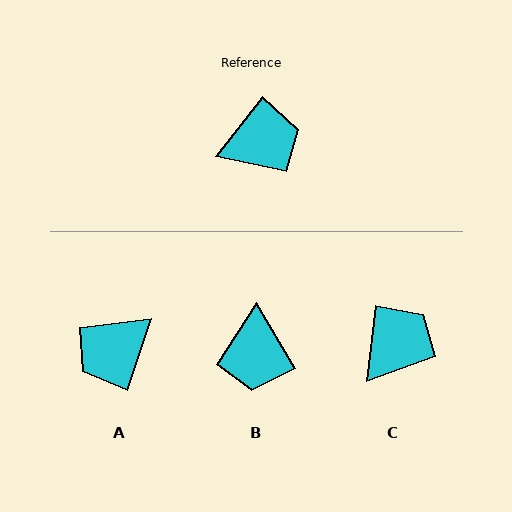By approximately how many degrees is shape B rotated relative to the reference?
Approximately 111 degrees clockwise.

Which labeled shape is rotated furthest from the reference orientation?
A, about 160 degrees away.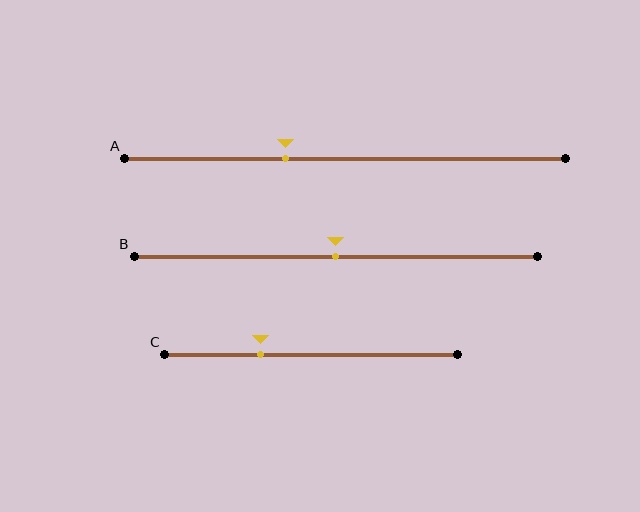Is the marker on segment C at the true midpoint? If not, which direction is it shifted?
No, the marker on segment C is shifted to the left by about 17% of the segment length.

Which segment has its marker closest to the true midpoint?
Segment B has its marker closest to the true midpoint.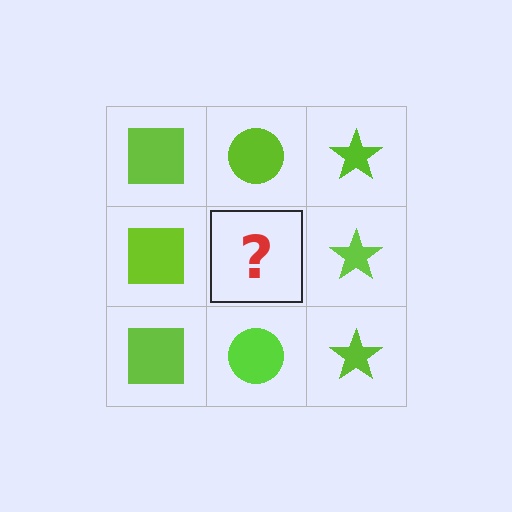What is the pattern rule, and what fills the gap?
The rule is that each column has a consistent shape. The gap should be filled with a lime circle.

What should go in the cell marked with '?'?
The missing cell should contain a lime circle.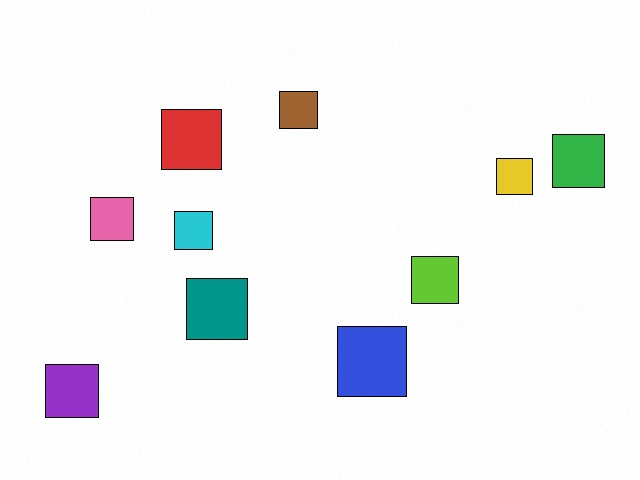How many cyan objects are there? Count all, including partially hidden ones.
There is 1 cyan object.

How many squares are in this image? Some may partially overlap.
There are 10 squares.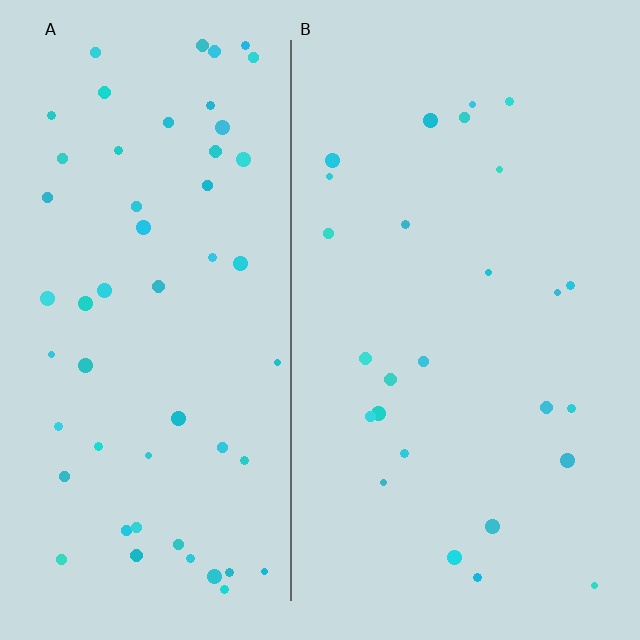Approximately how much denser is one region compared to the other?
Approximately 2.1× — region A over region B.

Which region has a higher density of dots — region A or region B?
A (the left).